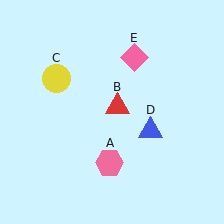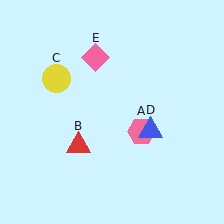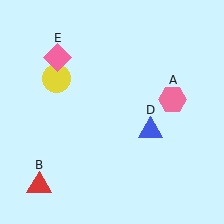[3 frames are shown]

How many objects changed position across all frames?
3 objects changed position: pink hexagon (object A), red triangle (object B), pink diamond (object E).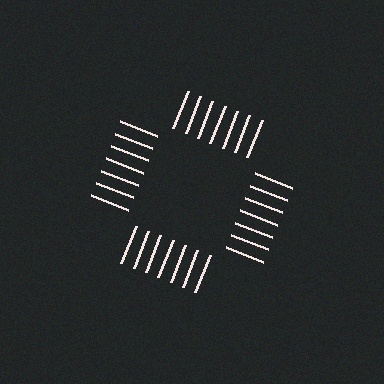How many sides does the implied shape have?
4 sides — the line-ends trace a square.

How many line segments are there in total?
28 — 7 along each of the 4 edges.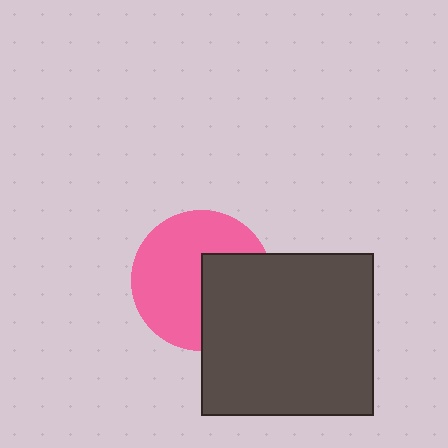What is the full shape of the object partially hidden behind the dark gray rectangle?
The partially hidden object is a pink circle.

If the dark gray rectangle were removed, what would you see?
You would see the complete pink circle.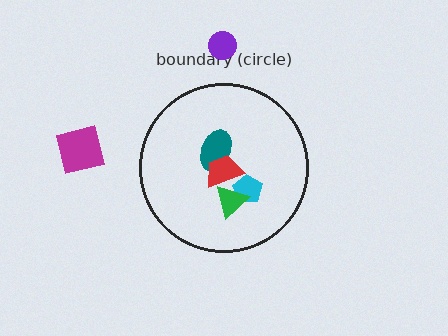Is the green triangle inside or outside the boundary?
Inside.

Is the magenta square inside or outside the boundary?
Outside.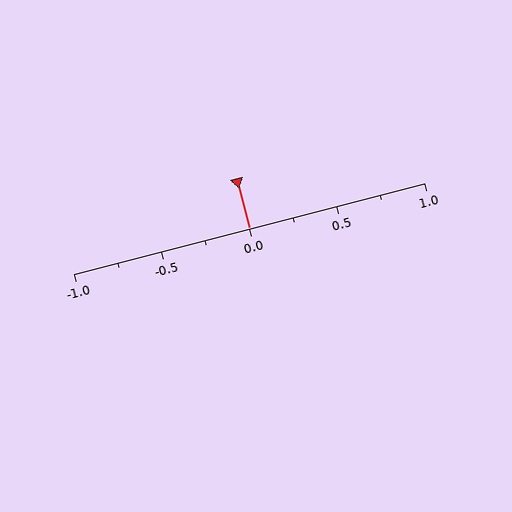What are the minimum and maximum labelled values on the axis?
The axis runs from -1.0 to 1.0.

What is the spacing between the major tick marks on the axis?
The major ticks are spaced 0.5 apart.